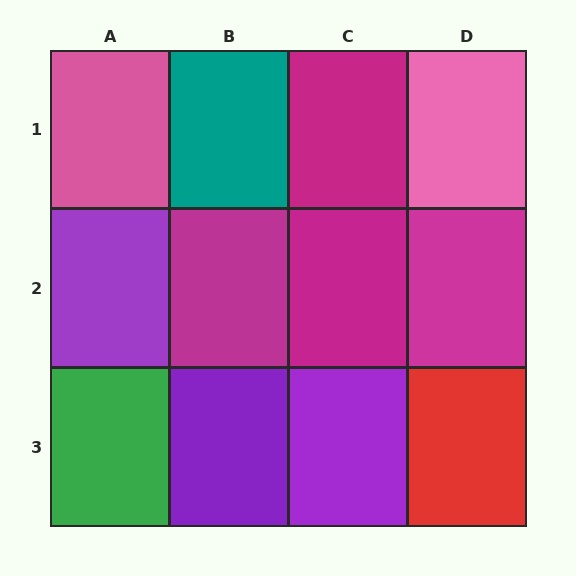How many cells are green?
1 cell is green.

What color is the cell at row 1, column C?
Magenta.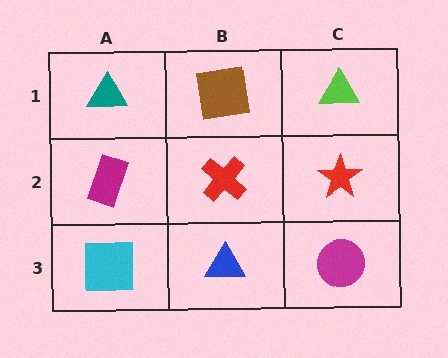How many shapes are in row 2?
3 shapes.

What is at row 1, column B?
A brown square.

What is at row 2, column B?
A red cross.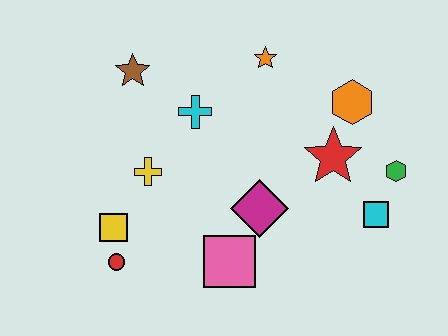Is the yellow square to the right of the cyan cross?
No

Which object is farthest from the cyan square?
The brown star is farthest from the cyan square.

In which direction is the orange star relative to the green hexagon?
The orange star is to the left of the green hexagon.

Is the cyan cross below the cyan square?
No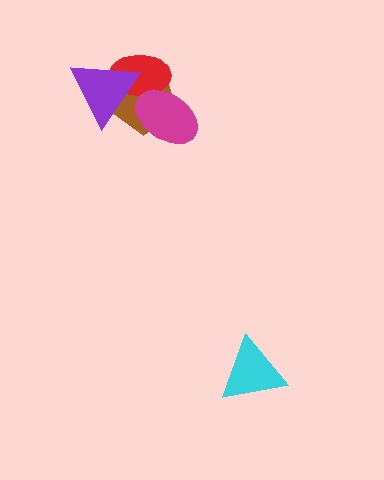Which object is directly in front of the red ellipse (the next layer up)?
The magenta ellipse is directly in front of the red ellipse.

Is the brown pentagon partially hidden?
Yes, it is partially covered by another shape.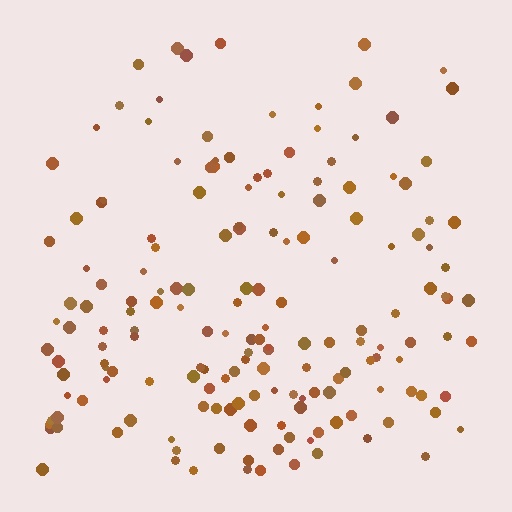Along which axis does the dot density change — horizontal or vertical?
Vertical.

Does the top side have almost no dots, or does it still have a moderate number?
Still a moderate number, just noticeably fewer than the bottom.